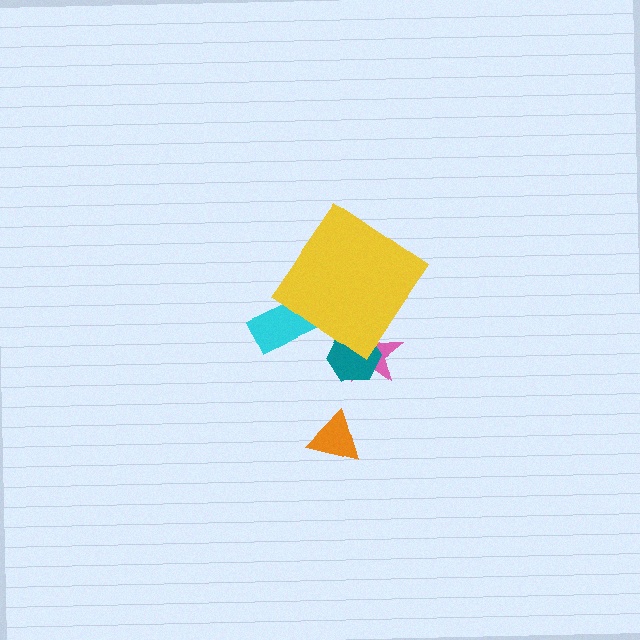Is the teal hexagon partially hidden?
Yes, the teal hexagon is partially hidden behind the yellow diamond.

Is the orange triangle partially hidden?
No, the orange triangle is fully visible.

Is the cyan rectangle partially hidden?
Yes, the cyan rectangle is partially hidden behind the yellow diamond.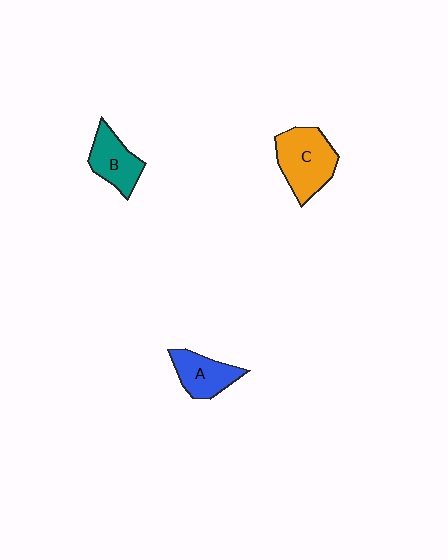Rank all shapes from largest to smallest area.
From largest to smallest: C (orange), B (teal), A (blue).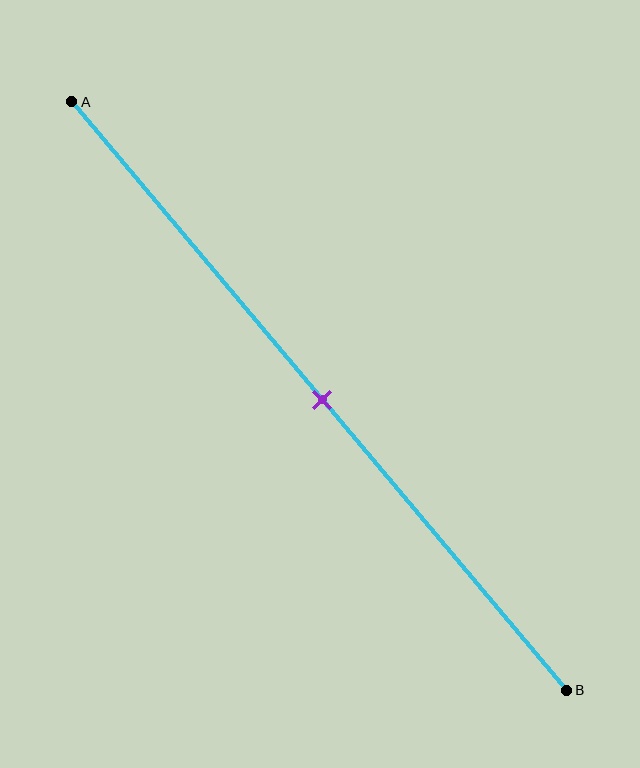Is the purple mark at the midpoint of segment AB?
Yes, the mark is approximately at the midpoint.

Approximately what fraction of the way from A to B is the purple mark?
The purple mark is approximately 50% of the way from A to B.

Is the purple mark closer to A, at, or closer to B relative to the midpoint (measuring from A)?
The purple mark is approximately at the midpoint of segment AB.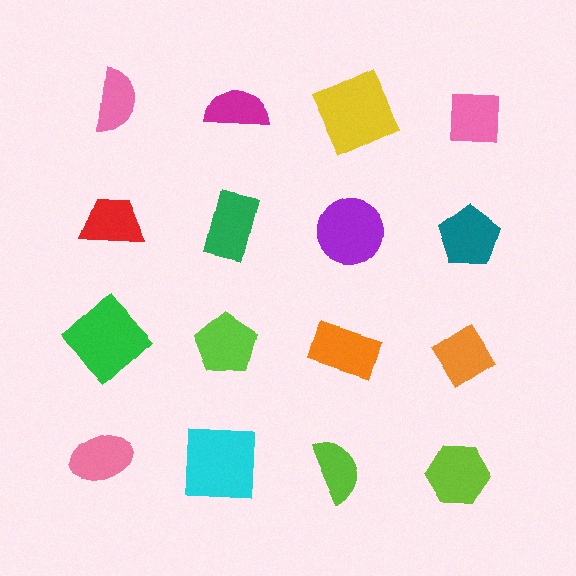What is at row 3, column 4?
An orange diamond.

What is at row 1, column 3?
A yellow square.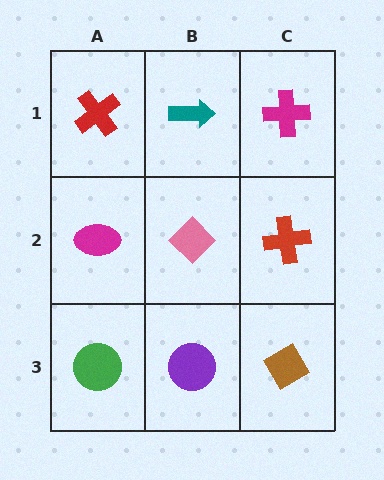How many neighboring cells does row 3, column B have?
3.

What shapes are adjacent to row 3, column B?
A pink diamond (row 2, column B), a green circle (row 3, column A), a brown diamond (row 3, column C).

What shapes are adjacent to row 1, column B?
A pink diamond (row 2, column B), a red cross (row 1, column A), a magenta cross (row 1, column C).